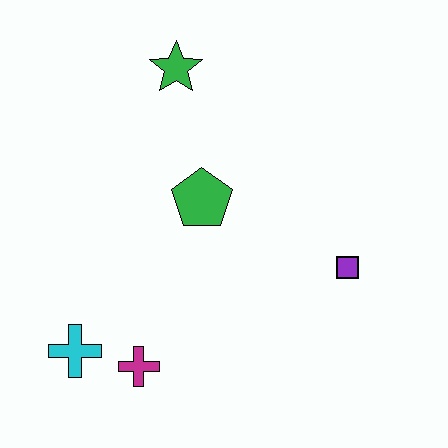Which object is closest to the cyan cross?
The magenta cross is closest to the cyan cross.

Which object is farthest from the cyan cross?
The green star is farthest from the cyan cross.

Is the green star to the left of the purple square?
Yes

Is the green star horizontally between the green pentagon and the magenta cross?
Yes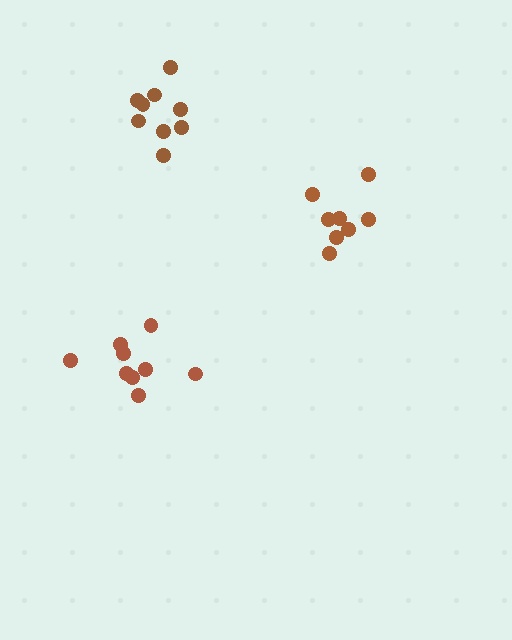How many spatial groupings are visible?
There are 3 spatial groupings.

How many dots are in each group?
Group 1: 9 dots, Group 2: 8 dots, Group 3: 9 dots (26 total).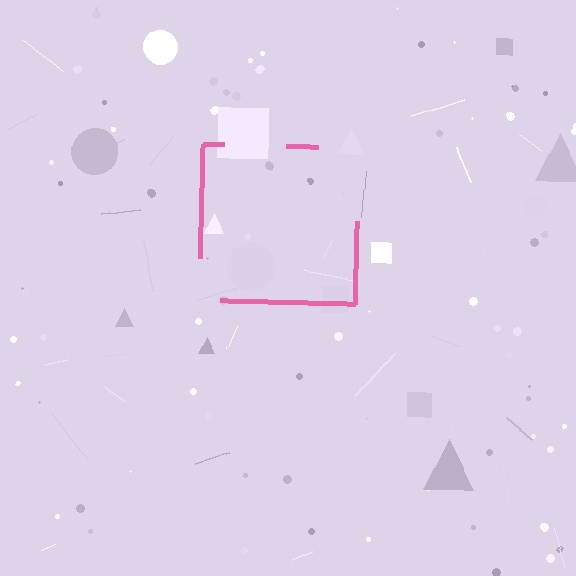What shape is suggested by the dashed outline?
The dashed outline suggests a square.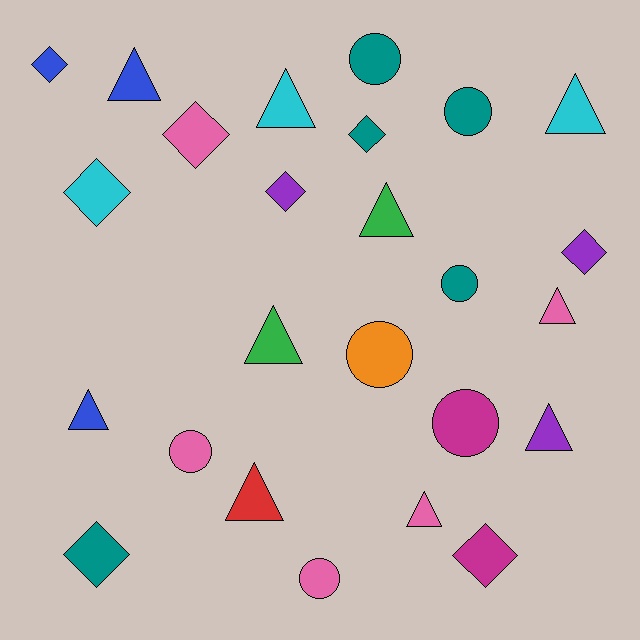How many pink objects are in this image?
There are 5 pink objects.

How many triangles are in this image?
There are 10 triangles.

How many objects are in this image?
There are 25 objects.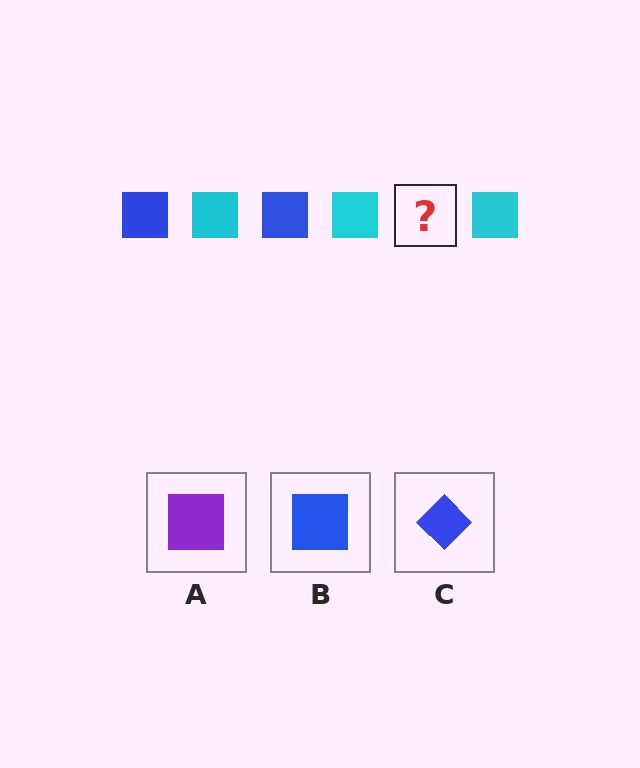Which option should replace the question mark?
Option B.